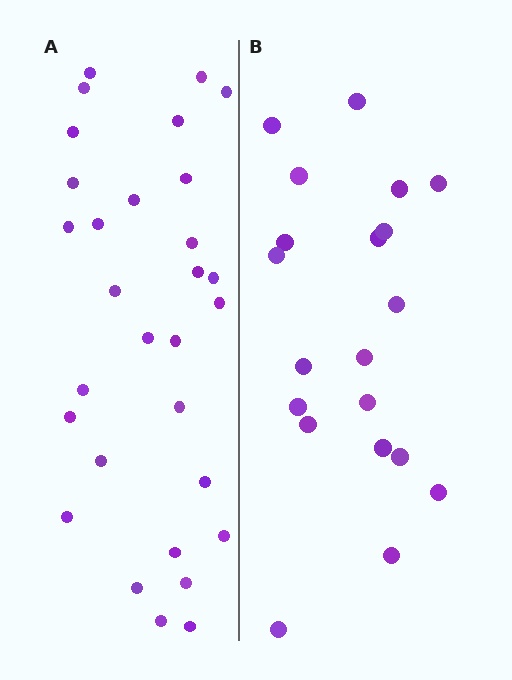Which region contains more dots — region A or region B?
Region A (the left region) has more dots.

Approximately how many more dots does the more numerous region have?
Region A has roughly 10 or so more dots than region B.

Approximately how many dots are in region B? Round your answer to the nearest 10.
About 20 dots.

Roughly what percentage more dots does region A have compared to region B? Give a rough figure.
About 50% more.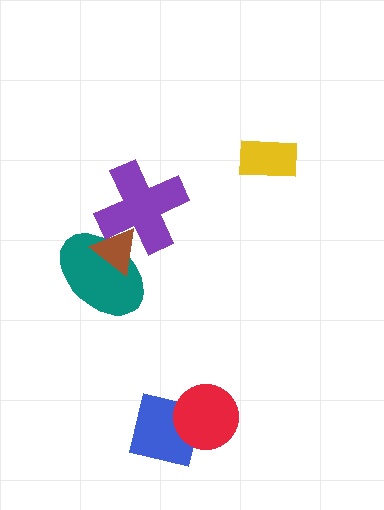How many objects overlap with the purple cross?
2 objects overlap with the purple cross.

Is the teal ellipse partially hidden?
Yes, it is partially covered by another shape.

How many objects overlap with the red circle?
1 object overlaps with the red circle.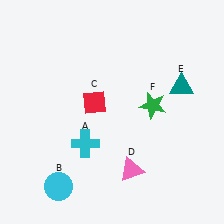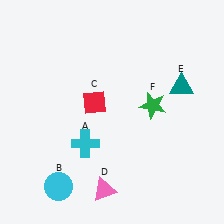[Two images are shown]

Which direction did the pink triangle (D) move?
The pink triangle (D) moved left.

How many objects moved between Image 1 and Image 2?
1 object moved between the two images.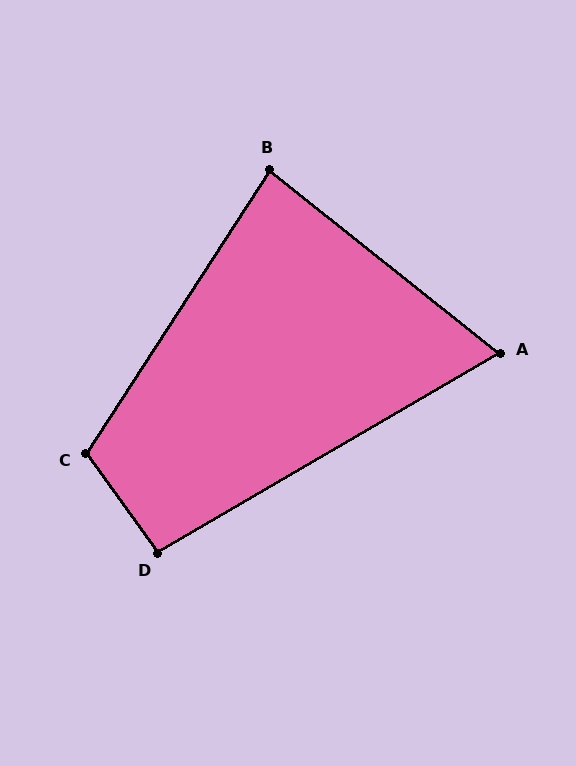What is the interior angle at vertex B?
Approximately 84 degrees (acute).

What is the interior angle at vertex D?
Approximately 96 degrees (obtuse).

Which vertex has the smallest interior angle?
A, at approximately 69 degrees.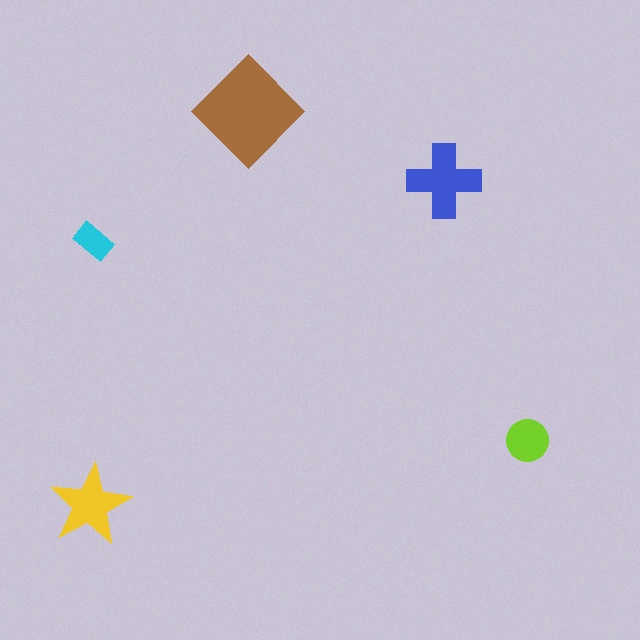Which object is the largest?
The brown diamond.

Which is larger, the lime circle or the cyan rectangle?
The lime circle.